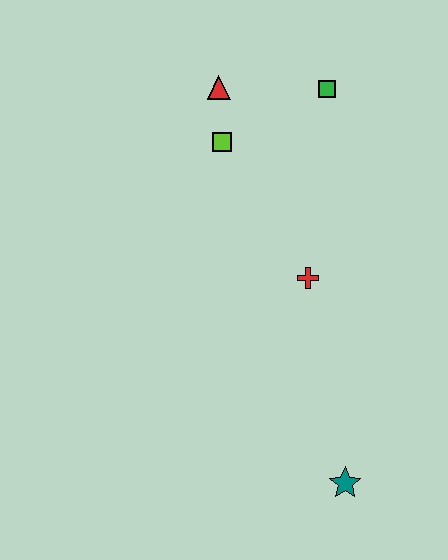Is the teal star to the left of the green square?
No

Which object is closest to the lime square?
The red triangle is closest to the lime square.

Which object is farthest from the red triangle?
The teal star is farthest from the red triangle.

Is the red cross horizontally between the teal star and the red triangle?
Yes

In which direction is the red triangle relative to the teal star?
The red triangle is above the teal star.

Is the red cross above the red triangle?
No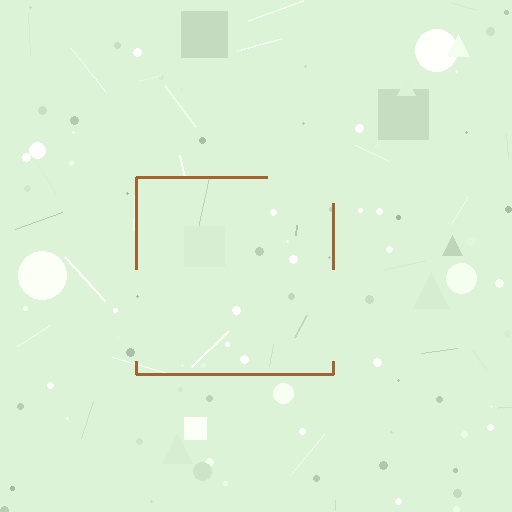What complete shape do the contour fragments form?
The contour fragments form a square.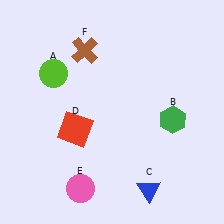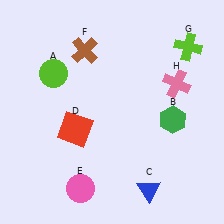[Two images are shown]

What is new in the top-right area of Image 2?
A lime cross (G) was added in the top-right area of Image 2.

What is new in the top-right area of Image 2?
A pink cross (H) was added in the top-right area of Image 2.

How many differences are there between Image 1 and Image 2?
There are 2 differences between the two images.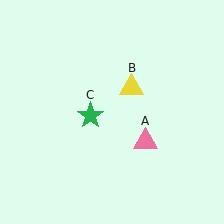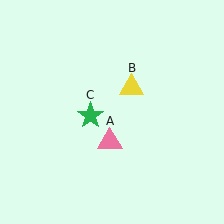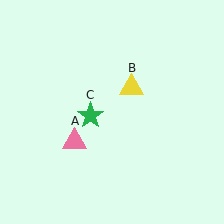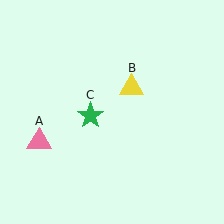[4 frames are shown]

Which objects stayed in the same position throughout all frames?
Yellow triangle (object B) and green star (object C) remained stationary.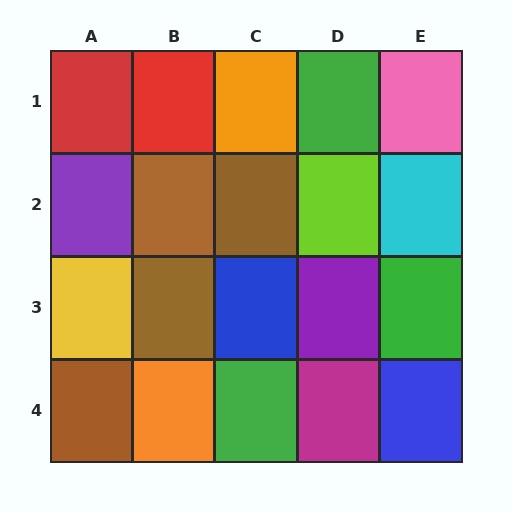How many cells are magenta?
1 cell is magenta.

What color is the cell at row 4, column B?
Orange.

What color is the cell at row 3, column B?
Brown.